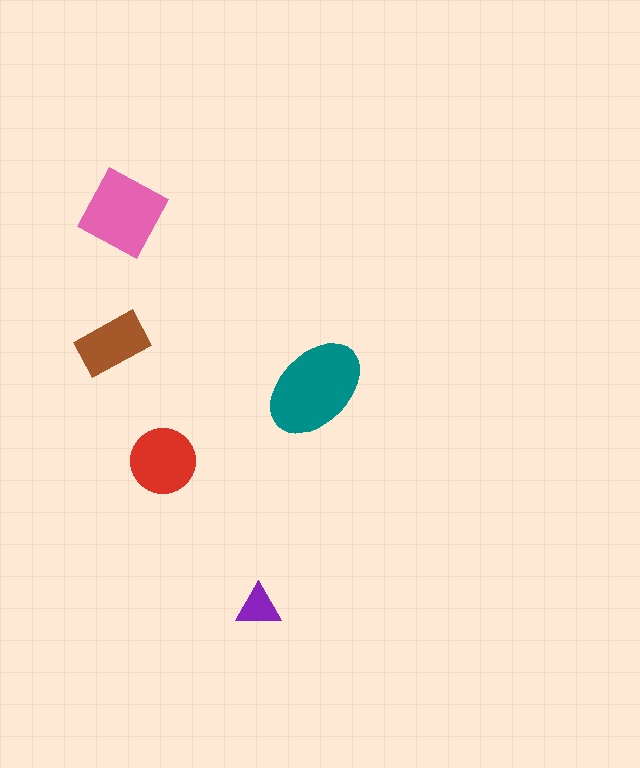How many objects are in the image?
There are 5 objects in the image.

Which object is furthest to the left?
The brown rectangle is leftmost.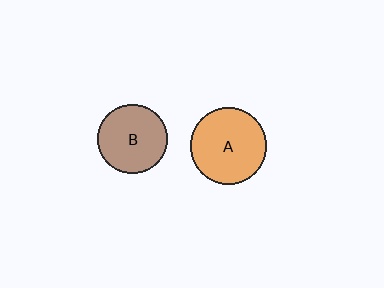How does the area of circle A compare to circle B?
Approximately 1.2 times.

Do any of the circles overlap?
No, none of the circles overlap.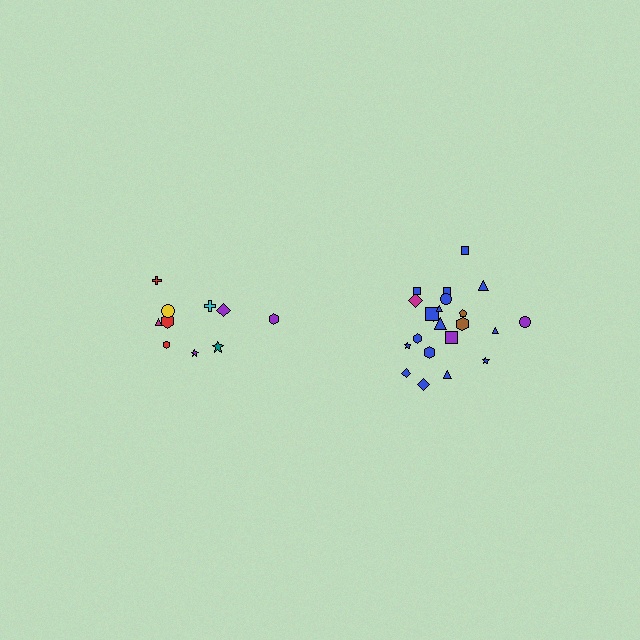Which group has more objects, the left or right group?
The right group.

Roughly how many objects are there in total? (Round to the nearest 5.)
Roughly 30 objects in total.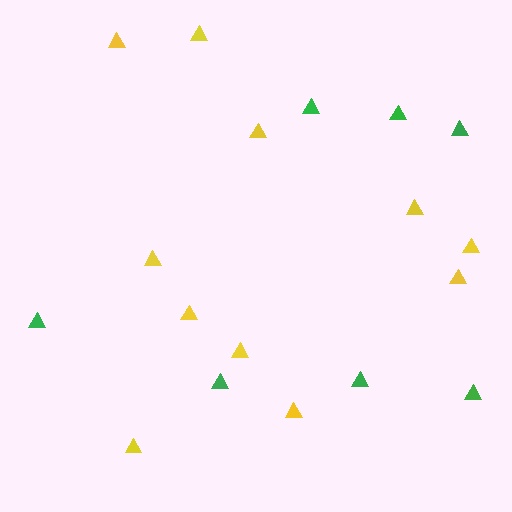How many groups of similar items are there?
There are 2 groups: one group of yellow triangles (11) and one group of green triangles (7).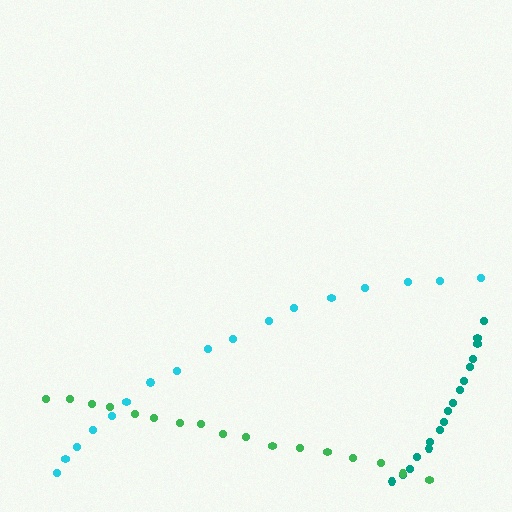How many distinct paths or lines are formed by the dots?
There are 3 distinct paths.